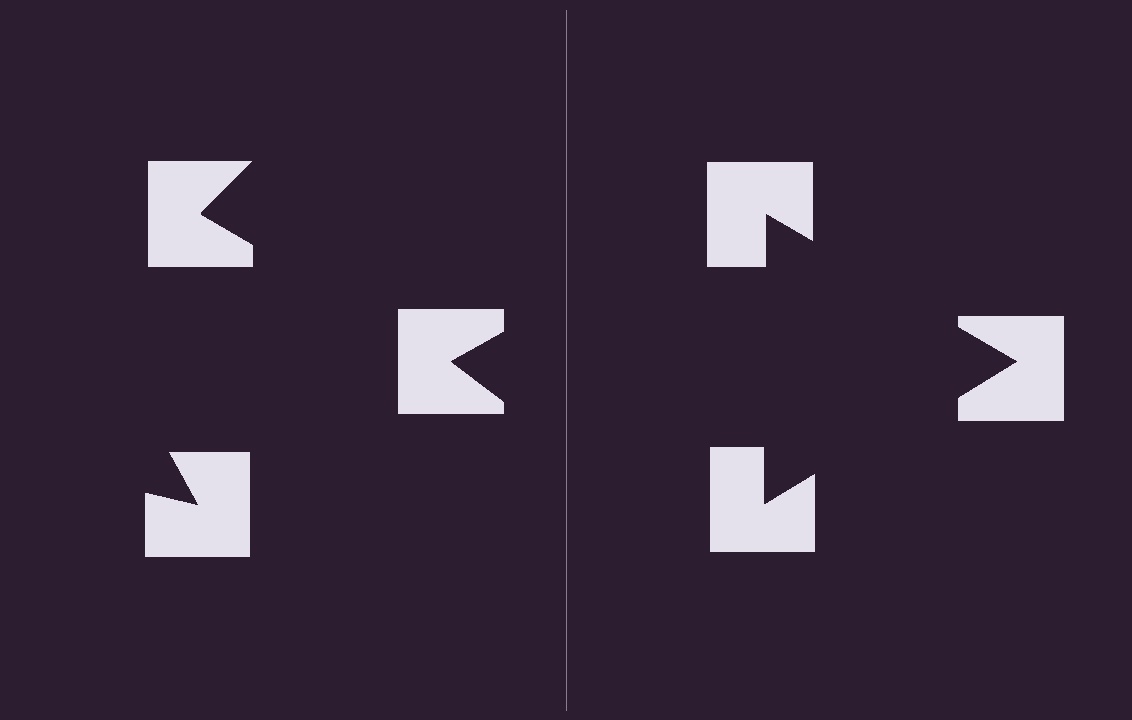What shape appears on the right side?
An illusory triangle.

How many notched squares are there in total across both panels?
6 — 3 on each side.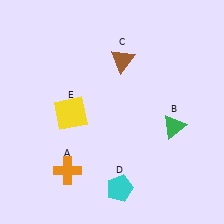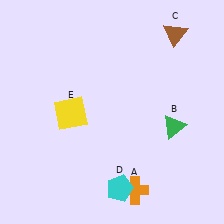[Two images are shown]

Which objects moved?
The objects that moved are: the orange cross (A), the brown triangle (C).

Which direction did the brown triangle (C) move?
The brown triangle (C) moved right.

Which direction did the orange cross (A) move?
The orange cross (A) moved right.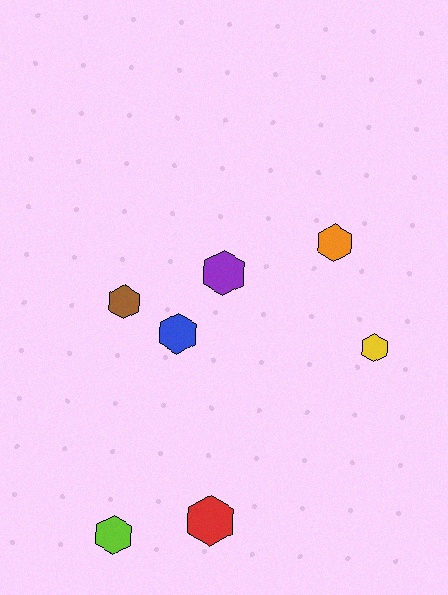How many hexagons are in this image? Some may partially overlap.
There are 7 hexagons.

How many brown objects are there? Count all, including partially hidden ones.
There is 1 brown object.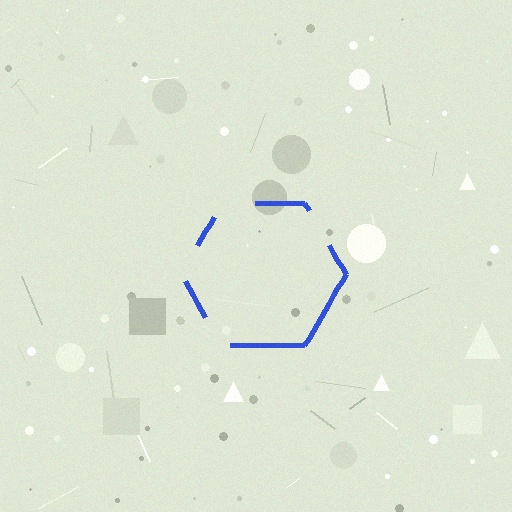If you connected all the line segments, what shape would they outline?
They would outline a hexagon.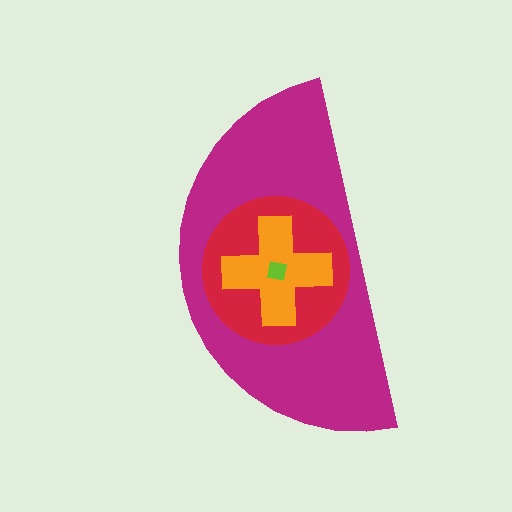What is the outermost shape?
The magenta semicircle.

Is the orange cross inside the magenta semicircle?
Yes.